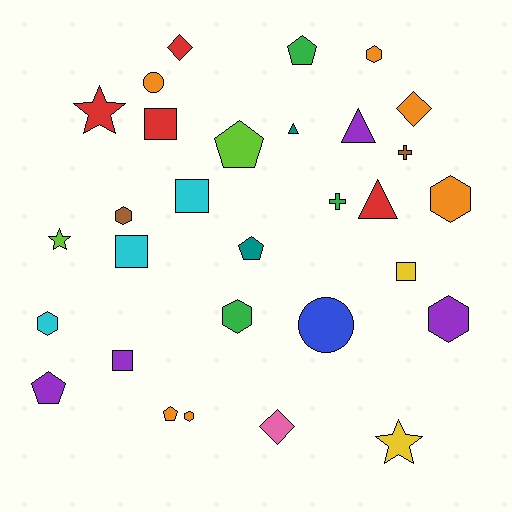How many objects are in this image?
There are 30 objects.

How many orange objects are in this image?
There are 6 orange objects.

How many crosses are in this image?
There are 2 crosses.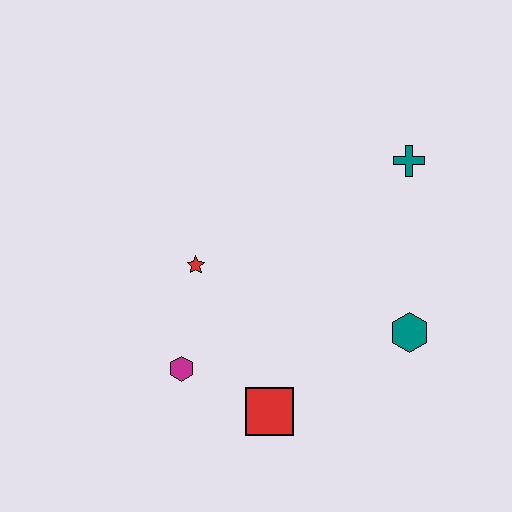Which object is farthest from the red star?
The teal cross is farthest from the red star.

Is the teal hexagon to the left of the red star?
No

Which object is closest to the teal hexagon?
The red square is closest to the teal hexagon.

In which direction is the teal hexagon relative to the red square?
The teal hexagon is to the right of the red square.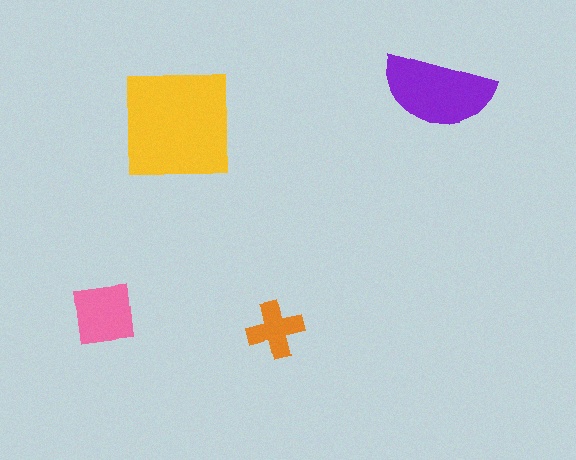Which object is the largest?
The yellow square.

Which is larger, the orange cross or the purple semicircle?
The purple semicircle.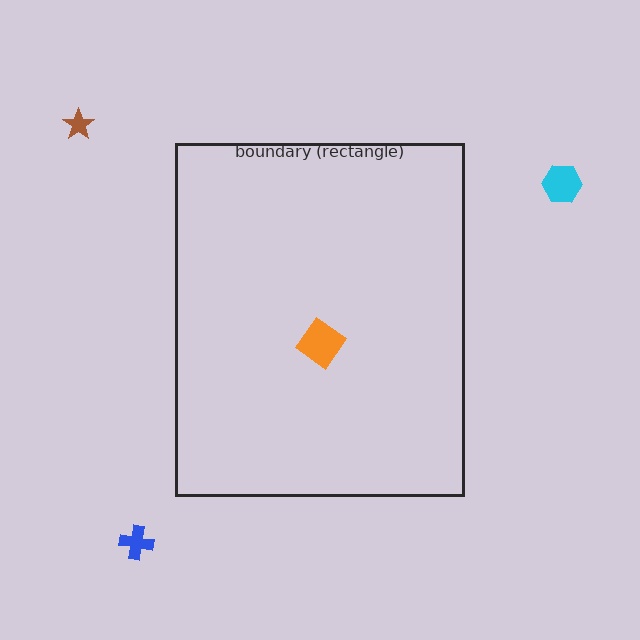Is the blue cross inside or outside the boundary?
Outside.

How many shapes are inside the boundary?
1 inside, 3 outside.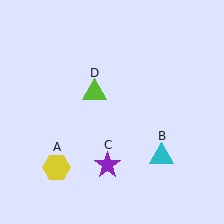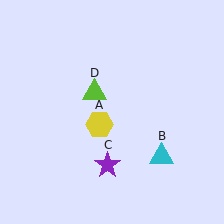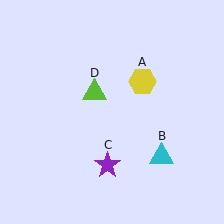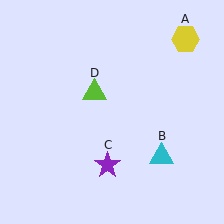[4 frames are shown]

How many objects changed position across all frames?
1 object changed position: yellow hexagon (object A).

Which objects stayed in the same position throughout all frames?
Cyan triangle (object B) and purple star (object C) and lime triangle (object D) remained stationary.